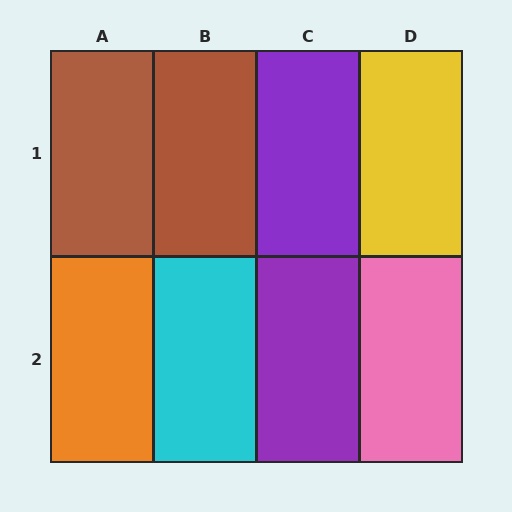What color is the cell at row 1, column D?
Yellow.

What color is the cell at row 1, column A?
Brown.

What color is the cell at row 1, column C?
Purple.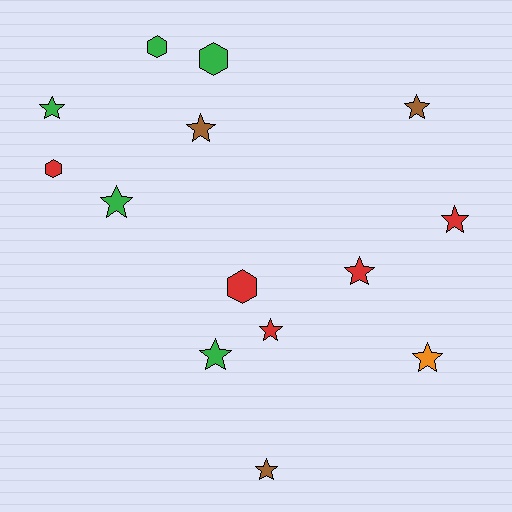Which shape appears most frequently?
Star, with 10 objects.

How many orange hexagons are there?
There are no orange hexagons.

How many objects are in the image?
There are 14 objects.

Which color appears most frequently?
Red, with 5 objects.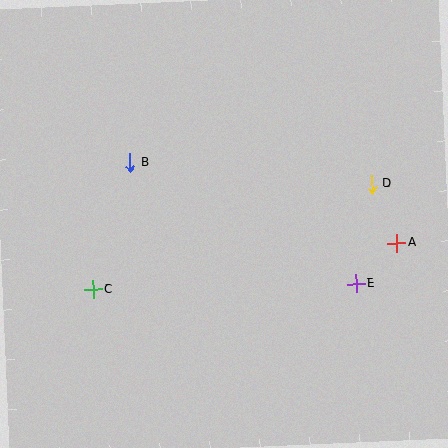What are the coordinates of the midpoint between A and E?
The midpoint between A and E is at (376, 263).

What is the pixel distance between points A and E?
The distance between A and E is 58 pixels.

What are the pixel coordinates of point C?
Point C is at (93, 289).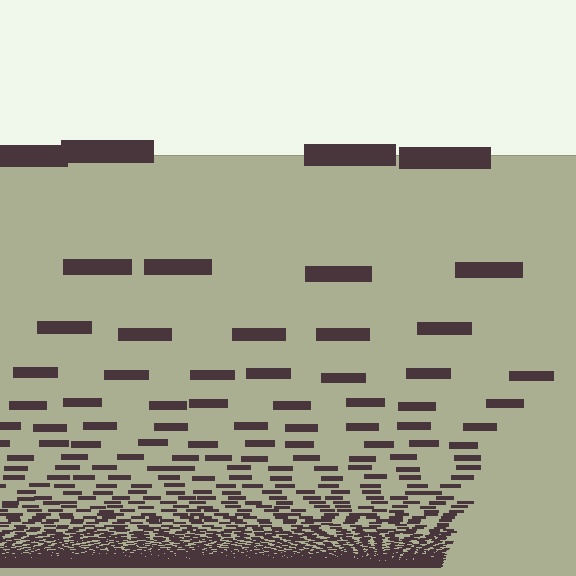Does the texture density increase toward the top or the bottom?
Density increases toward the bottom.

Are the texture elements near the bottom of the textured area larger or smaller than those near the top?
Smaller. The gradient is inverted — elements near the bottom are smaller and denser.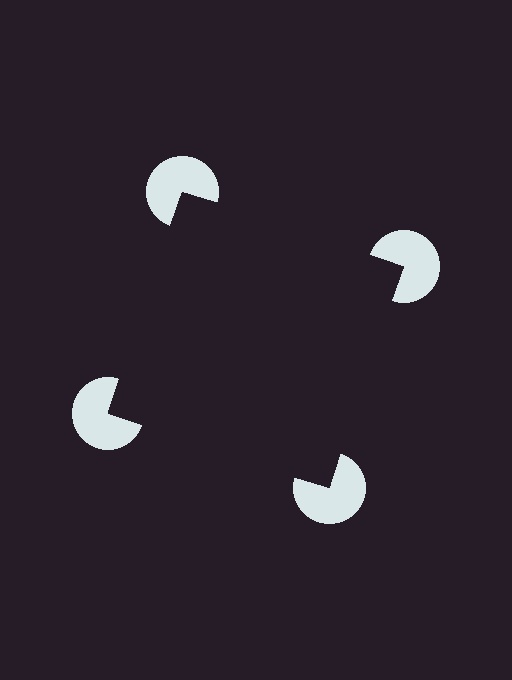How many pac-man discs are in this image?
There are 4 — one at each vertex of the illusory square.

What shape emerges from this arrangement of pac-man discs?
An illusory square — its edges are inferred from the aligned wedge cuts in the pac-man discs, not physically drawn.